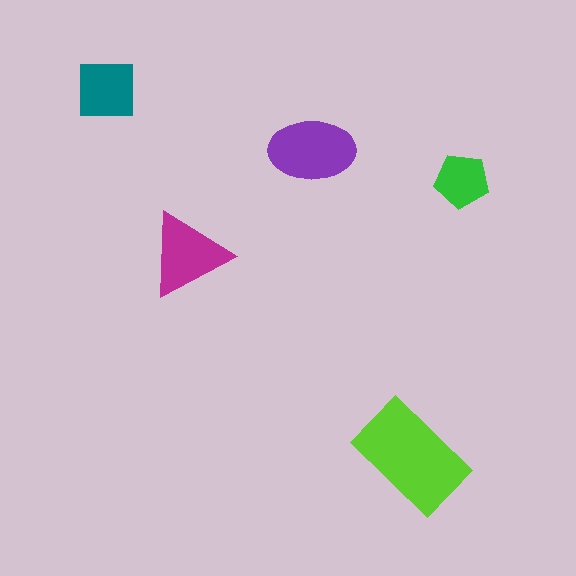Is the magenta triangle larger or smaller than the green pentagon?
Larger.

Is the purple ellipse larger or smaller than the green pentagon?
Larger.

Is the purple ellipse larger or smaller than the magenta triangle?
Larger.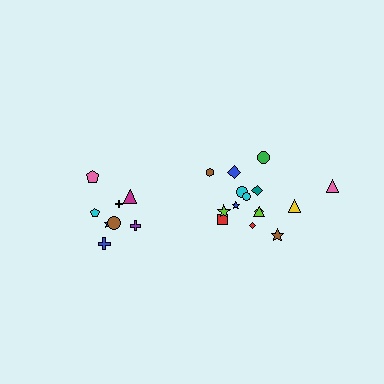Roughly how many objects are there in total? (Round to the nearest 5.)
Roughly 25 objects in total.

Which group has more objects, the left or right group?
The right group.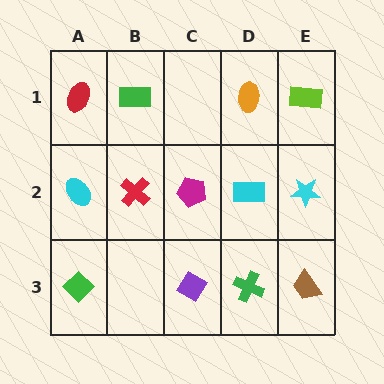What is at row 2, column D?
A cyan rectangle.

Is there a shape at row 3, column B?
No, that cell is empty.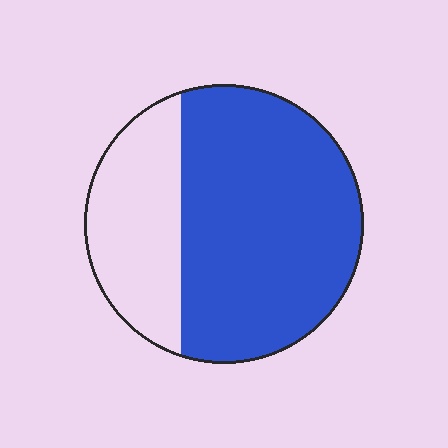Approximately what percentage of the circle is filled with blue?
Approximately 70%.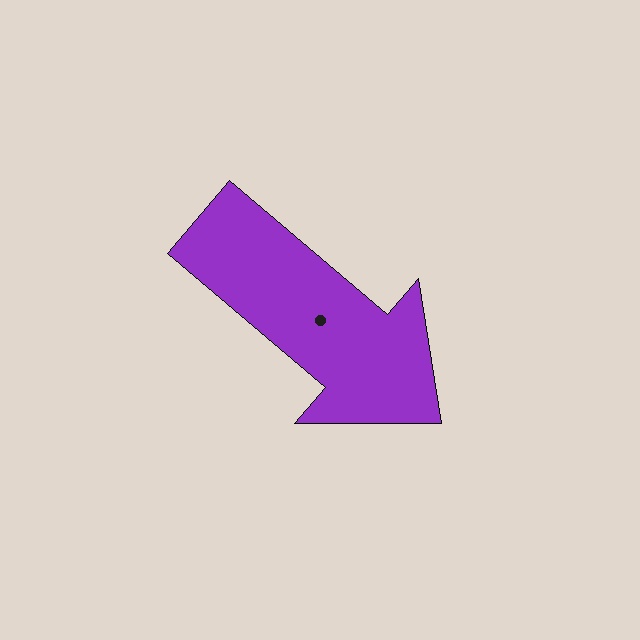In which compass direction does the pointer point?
Southeast.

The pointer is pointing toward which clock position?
Roughly 4 o'clock.